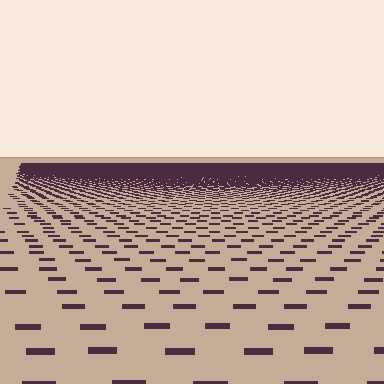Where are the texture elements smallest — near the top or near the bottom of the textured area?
Near the top.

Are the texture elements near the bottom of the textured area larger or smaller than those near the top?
Larger. Near the bottom, elements are closer to the viewer and appear at a bigger on-screen size.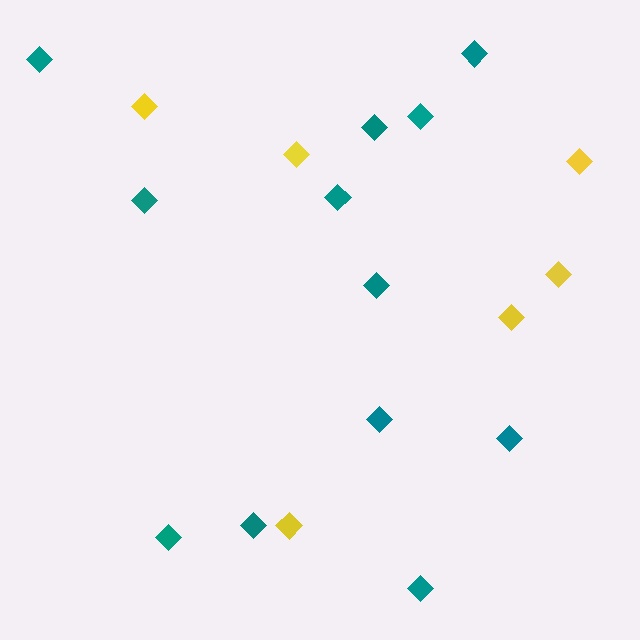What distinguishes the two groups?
There are 2 groups: one group of yellow diamonds (6) and one group of teal diamonds (12).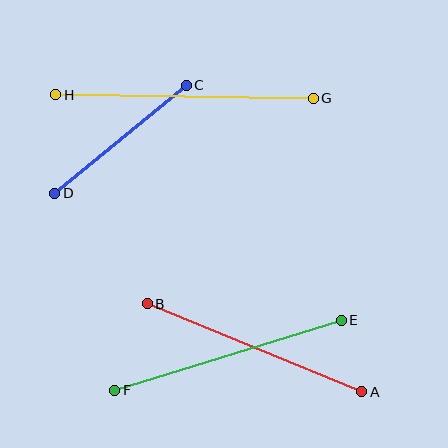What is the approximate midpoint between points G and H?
The midpoint is at approximately (184, 96) pixels.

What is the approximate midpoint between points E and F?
The midpoint is at approximately (228, 355) pixels.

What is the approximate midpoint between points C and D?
The midpoint is at approximately (120, 139) pixels.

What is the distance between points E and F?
The distance is approximately 237 pixels.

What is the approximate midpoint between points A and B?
The midpoint is at approximately (255, 348) pixels.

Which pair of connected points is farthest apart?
Points G and H are farthest apart.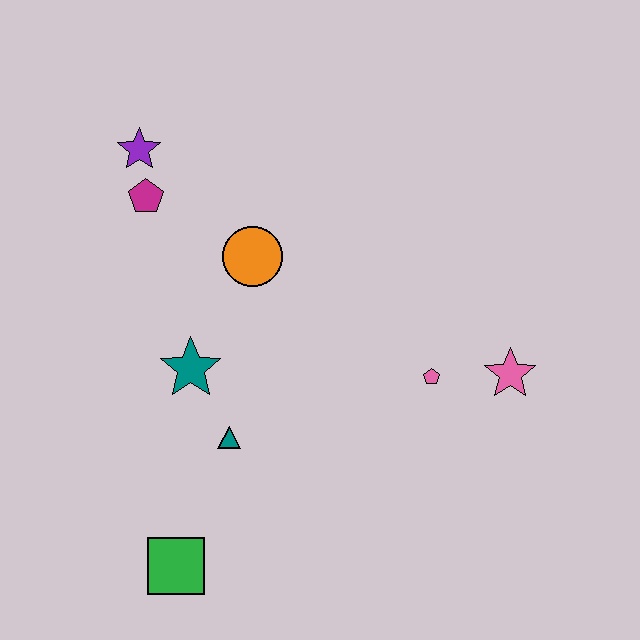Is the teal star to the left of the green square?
No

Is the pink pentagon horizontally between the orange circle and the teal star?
No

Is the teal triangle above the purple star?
No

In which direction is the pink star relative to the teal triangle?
The pink star is to the right of the teal triangle.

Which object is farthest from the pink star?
The purple star is farthest from the pink star.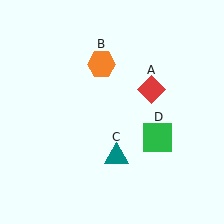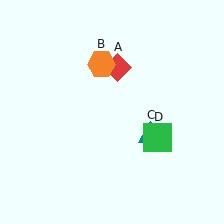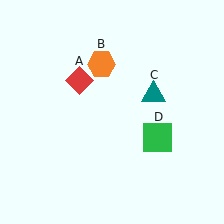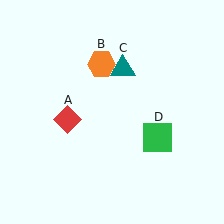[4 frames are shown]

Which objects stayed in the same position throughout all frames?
Orange hexagon (object B) and green square (object D) remained stationary.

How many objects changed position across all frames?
2 objects changed position: red diamond (object A), teal triangle (object C).